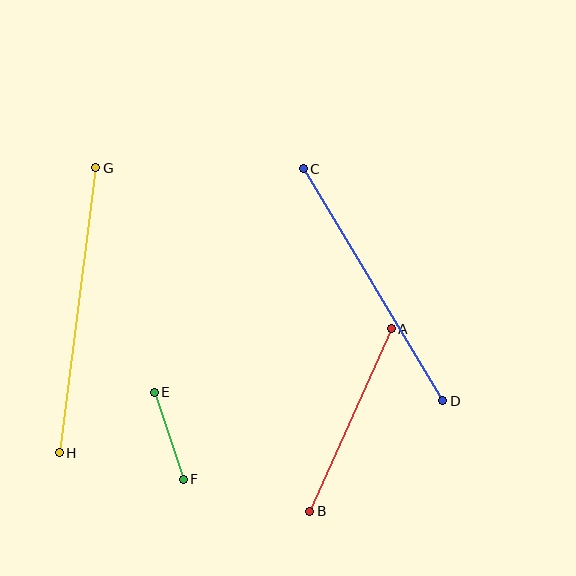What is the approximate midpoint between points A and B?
The midpoint is at approximately (350, 420) pixels.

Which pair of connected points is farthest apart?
Points G and H are farthest apart.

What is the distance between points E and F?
The distance is approximately 92 pixels.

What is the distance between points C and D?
The distance is approximately 271 pixels.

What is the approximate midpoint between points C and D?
The midpoint is at approximately (373, 285) pixels.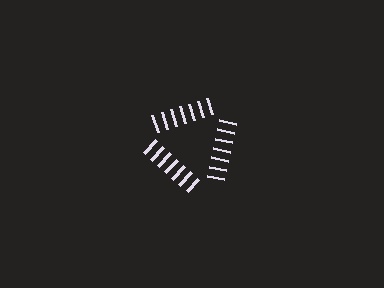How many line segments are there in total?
21 — 7 along each of the 3 edges.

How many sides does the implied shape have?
3 sides — the line-ends trace a triangle.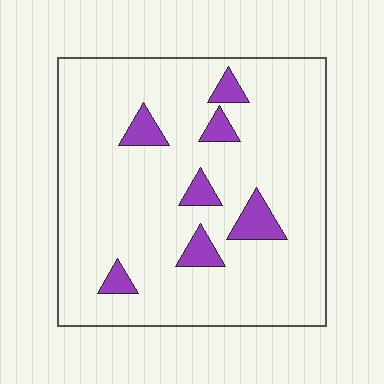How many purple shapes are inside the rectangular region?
7.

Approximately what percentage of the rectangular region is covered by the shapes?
Approximately 10%.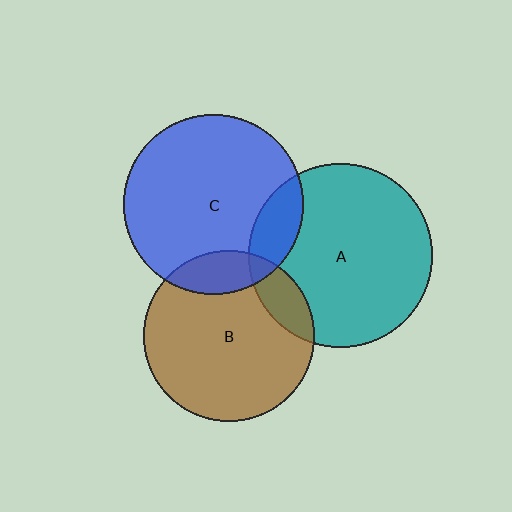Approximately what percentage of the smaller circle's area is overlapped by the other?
Approximately 15%.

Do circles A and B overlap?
Yes.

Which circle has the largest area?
Circle A (teal).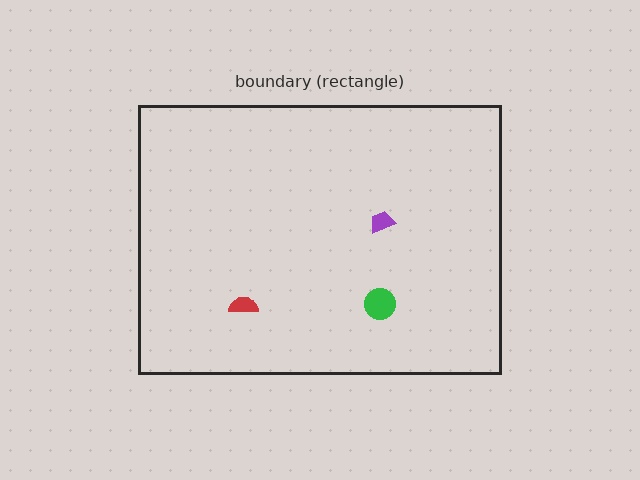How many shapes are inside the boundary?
3 inside, 0 outside.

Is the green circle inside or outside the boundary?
Inside.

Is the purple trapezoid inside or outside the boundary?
Inside.